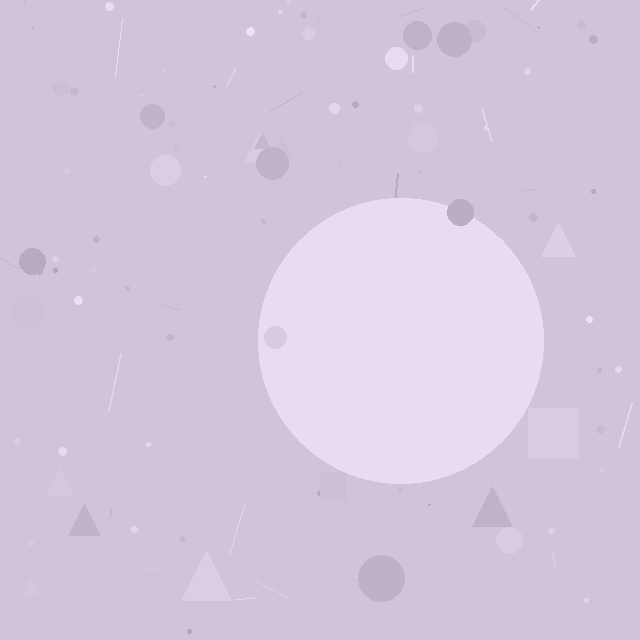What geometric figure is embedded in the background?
A circle is embedded in the background.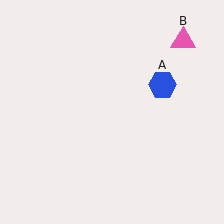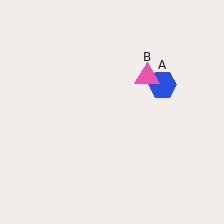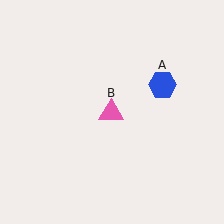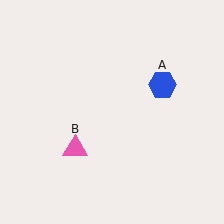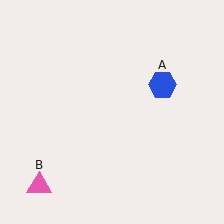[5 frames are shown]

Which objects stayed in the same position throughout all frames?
Blue hexagon (object A) remained stationary.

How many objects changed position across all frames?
1 object changed position: pink triangle (object B).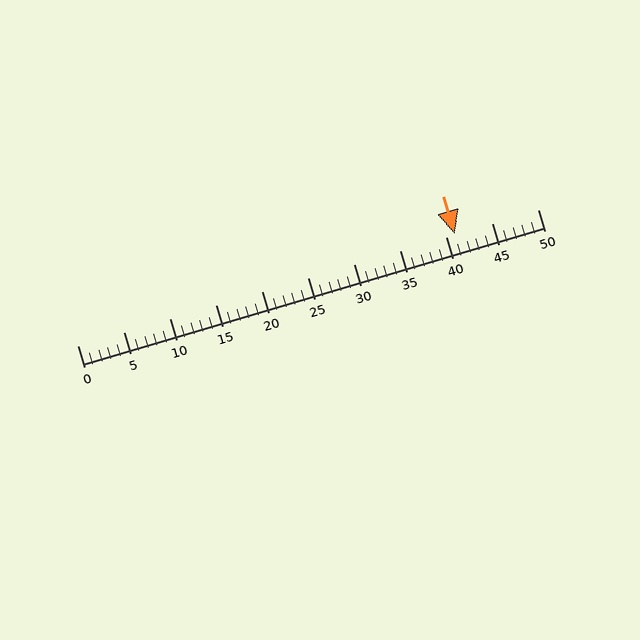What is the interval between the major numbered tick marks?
The major tick marks are spaced 5 units apart.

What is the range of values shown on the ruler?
The ruler shows values from 0 to 50.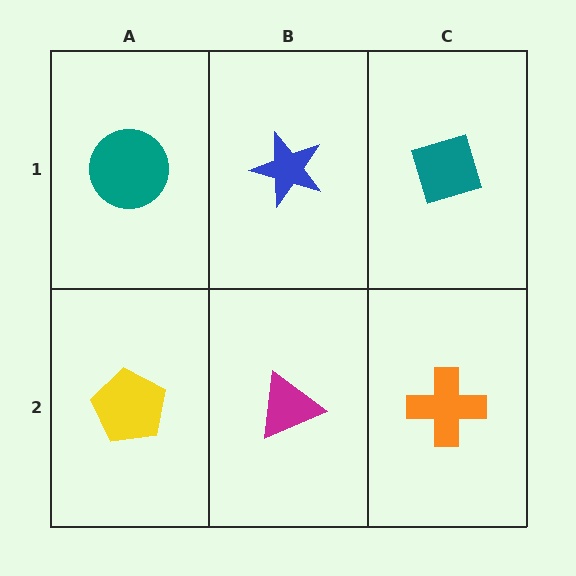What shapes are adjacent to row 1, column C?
An orange cross (row 2, column C), a blue star (row 1, column B).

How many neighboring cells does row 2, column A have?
2.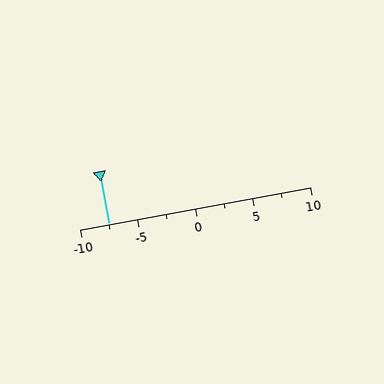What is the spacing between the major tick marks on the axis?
The major ticks are spaced 5 apart.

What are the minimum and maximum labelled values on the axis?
The axis runs from -10 to 10.